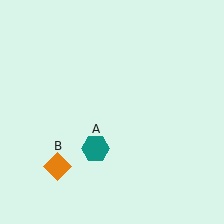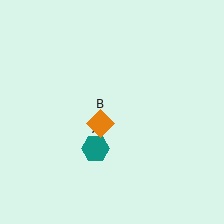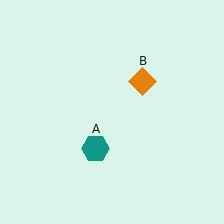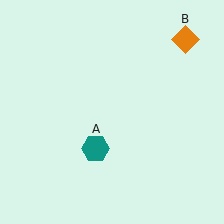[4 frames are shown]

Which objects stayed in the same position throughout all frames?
Teal hexagon (object A) remained stationary.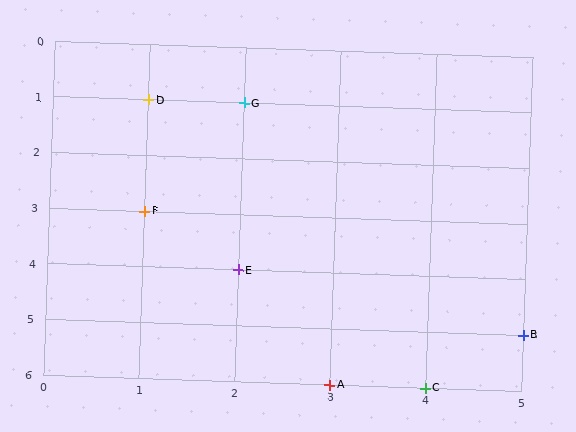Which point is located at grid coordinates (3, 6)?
Point A is at (3, 6).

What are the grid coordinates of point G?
Point G is at grid coordinates (2, 1).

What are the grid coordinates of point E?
Point E is at grid coordinates (2, 4).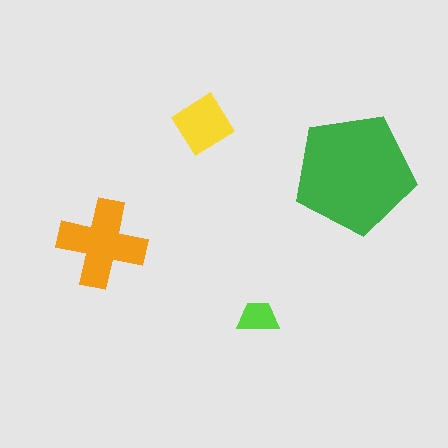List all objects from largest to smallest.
The green pentagon, the orange cross, the yellow diamond, the lime trapezoid.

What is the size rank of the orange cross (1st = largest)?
2nd.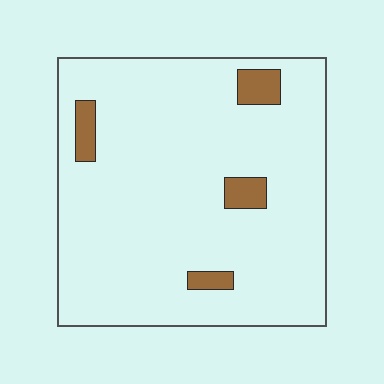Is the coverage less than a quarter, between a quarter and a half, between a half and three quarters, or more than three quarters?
Less than a quarter.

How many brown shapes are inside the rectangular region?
4.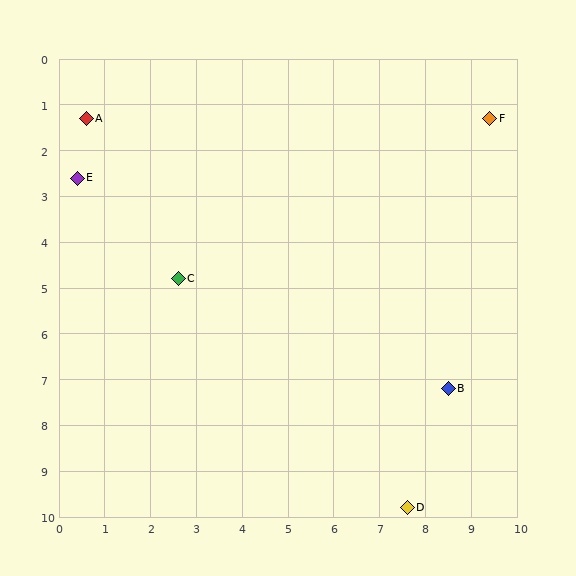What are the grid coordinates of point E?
Point E is at approximately (0.4, 2.6).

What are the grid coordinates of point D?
Point D is at approximately (7.6, 9.8).